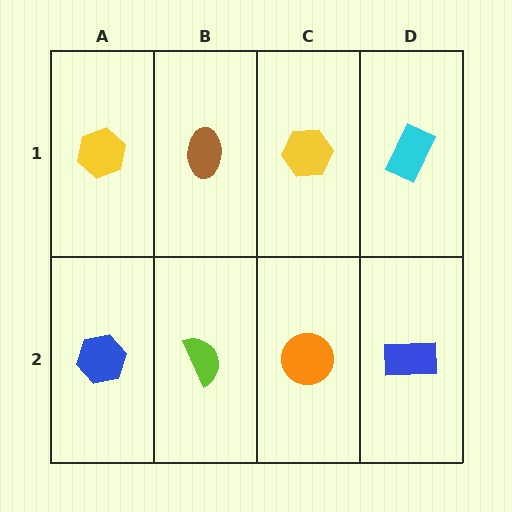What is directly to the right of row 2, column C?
A blue rectangle.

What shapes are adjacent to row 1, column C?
An orange circle (row 2, column C), a brown ellipse (row 1, column B), a cyan rectangle (row 1, column D).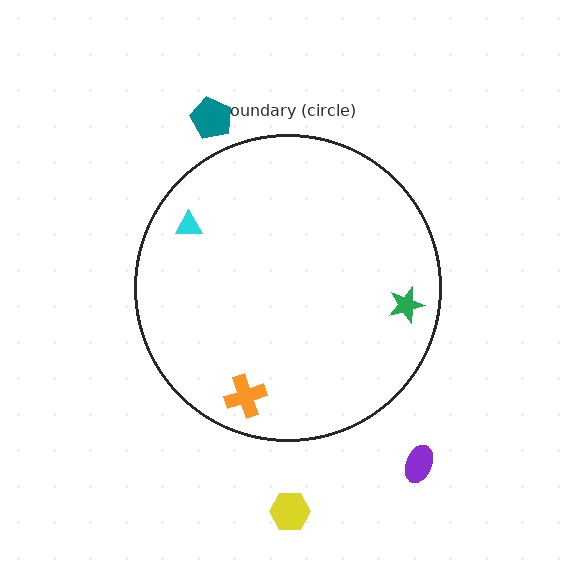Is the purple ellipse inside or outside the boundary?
Outside.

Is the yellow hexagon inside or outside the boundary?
Outside.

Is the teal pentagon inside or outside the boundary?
Outside.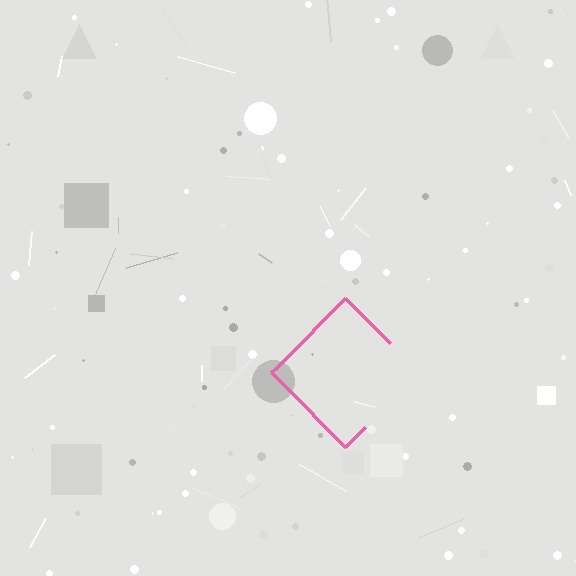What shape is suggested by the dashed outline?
The dashed outline suggests a diamond.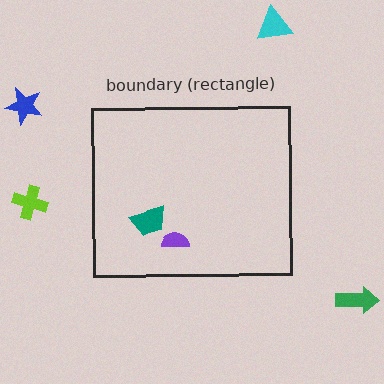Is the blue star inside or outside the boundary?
Outside.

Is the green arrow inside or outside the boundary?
Outside.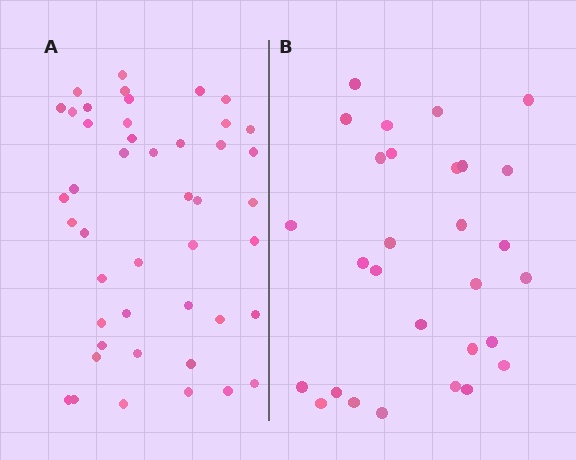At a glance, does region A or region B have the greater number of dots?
Region A (the left region) has more dots.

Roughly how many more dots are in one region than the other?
Region A has approximately 15 more dots than region B.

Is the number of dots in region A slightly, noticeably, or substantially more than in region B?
Region A has substantially more. The ratio is roughly 1.6 to 1.